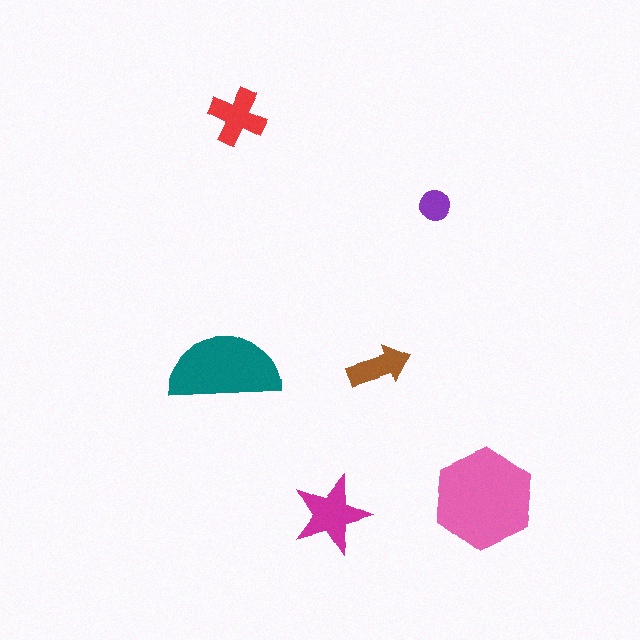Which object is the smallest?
The purple circle.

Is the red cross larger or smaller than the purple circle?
Larger.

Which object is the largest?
The pink hexagon.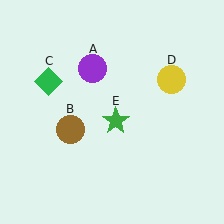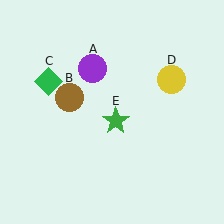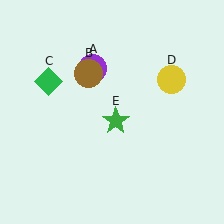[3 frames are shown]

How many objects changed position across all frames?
1 object changed position: brown circle (object B).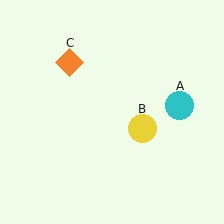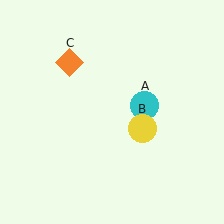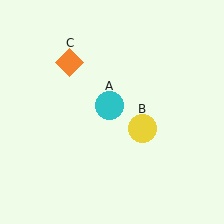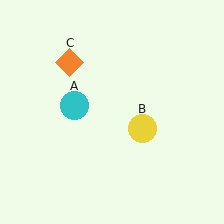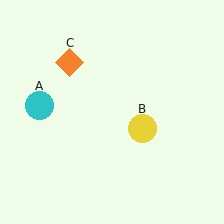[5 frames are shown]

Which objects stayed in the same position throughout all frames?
Yellow circle (object B) and orange diamond (object C) remained stationary.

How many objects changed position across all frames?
1 object changed position: cyan circle (object A).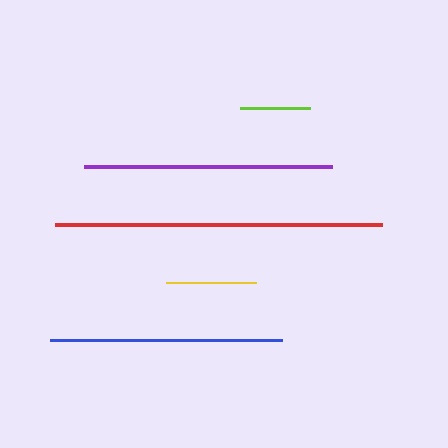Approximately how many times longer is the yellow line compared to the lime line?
The yellow line is approximately 1.3 times the length of the lime line.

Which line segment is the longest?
The red line is the longest at approximately 326 pixels.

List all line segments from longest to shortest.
From longest to shortest: red, purple, blue, yellow, lime.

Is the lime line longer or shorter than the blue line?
The blue line is longer than the lime line.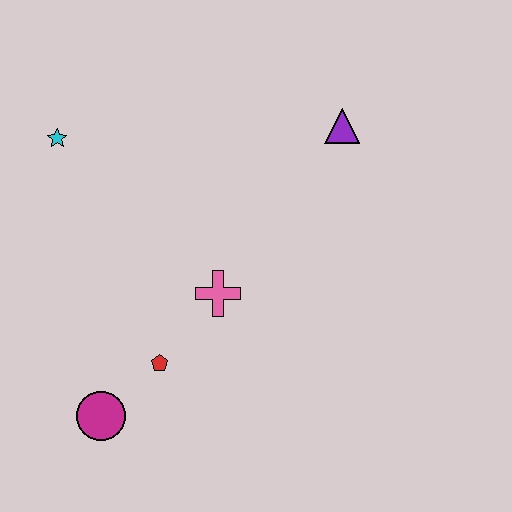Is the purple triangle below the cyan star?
No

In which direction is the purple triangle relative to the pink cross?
The purple triangle is above the pink cross.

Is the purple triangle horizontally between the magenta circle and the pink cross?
No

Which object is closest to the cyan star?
The pink cross is closest to the cyan star.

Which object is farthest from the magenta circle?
The purple triangle is farthest from the magenta circle.